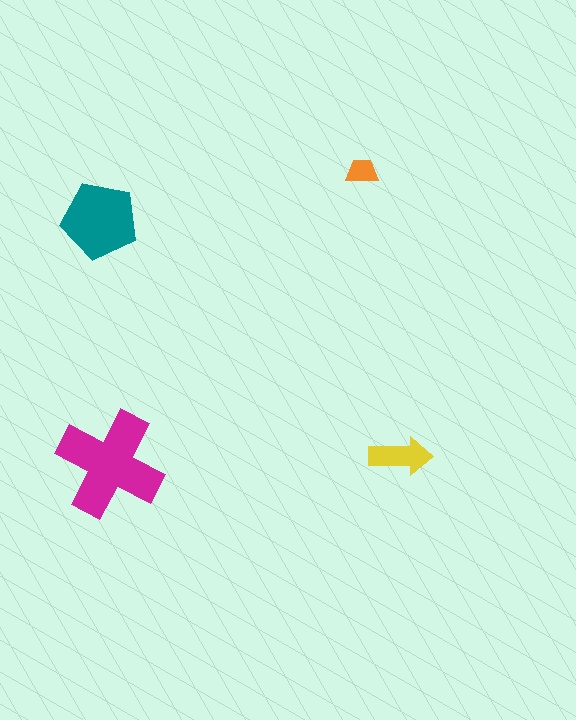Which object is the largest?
The magenta cross.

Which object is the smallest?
The orange trapezoid.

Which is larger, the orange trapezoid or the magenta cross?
The magenta cross.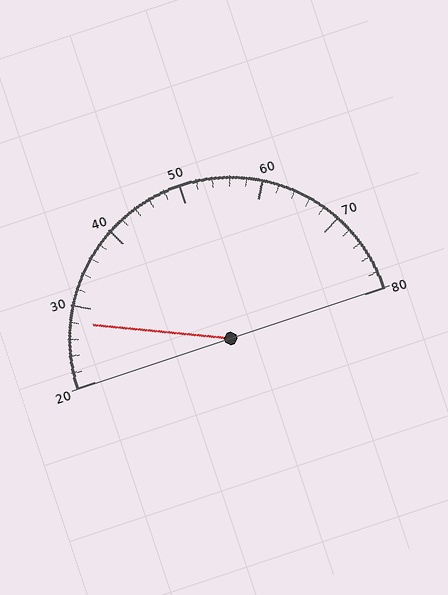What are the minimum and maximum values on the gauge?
The gauge ranges from 20 to 80.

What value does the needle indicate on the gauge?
The needle indicates approximately 28.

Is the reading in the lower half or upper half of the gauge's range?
The reading is in the lower half of the range (20 to 80).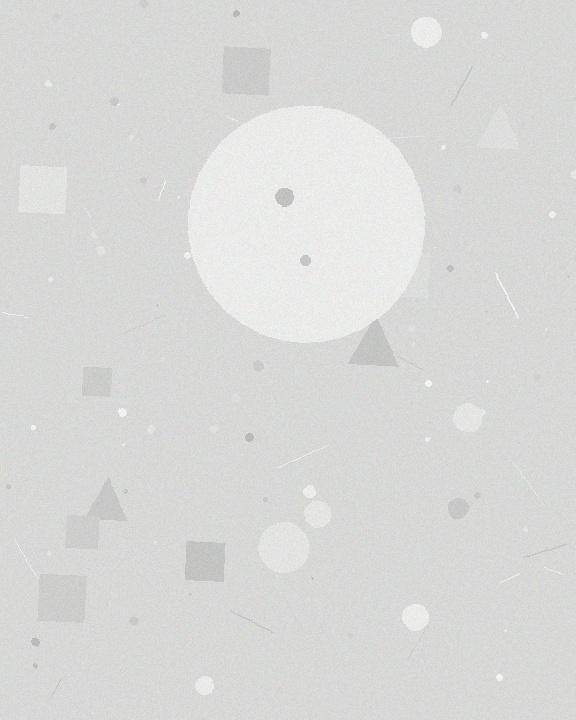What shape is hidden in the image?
A circle is hidden in the image.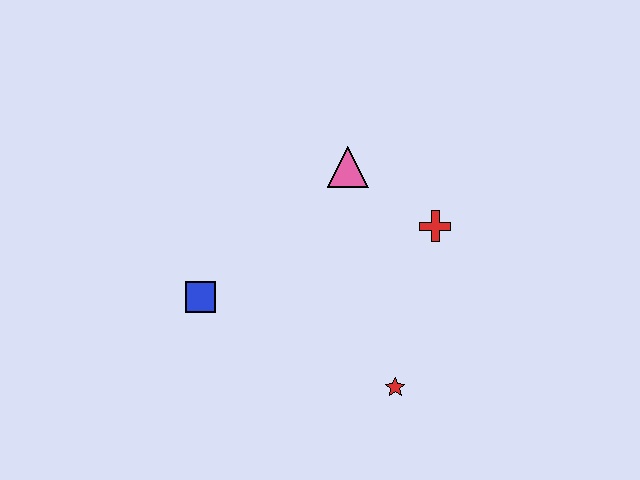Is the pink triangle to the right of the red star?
No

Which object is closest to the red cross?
The pink triangle is closest to the red cross.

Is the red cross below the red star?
No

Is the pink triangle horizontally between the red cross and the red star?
No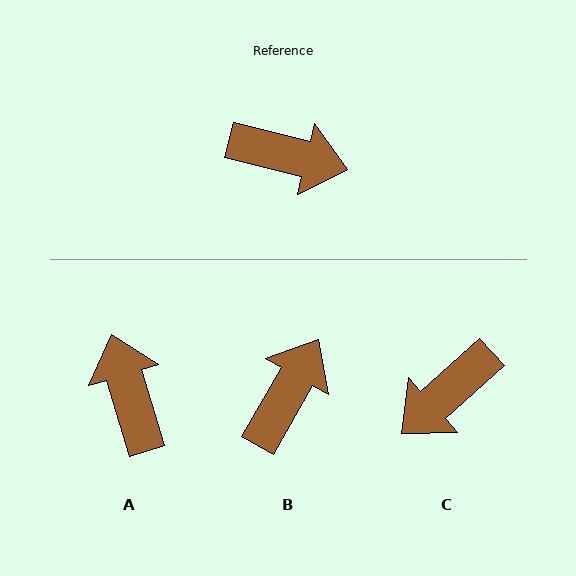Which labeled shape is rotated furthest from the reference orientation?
C, about 124 degrees away.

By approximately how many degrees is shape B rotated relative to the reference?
Approximately 74 degrees counter-clockwise.